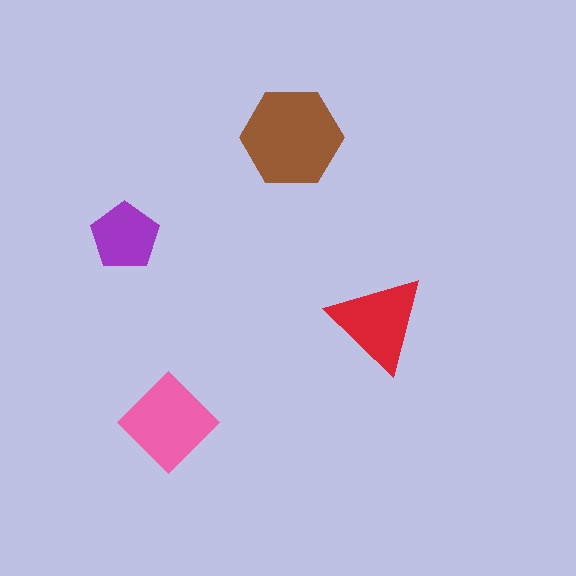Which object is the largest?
The brown hexagon.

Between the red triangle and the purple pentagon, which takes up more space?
The red triangle.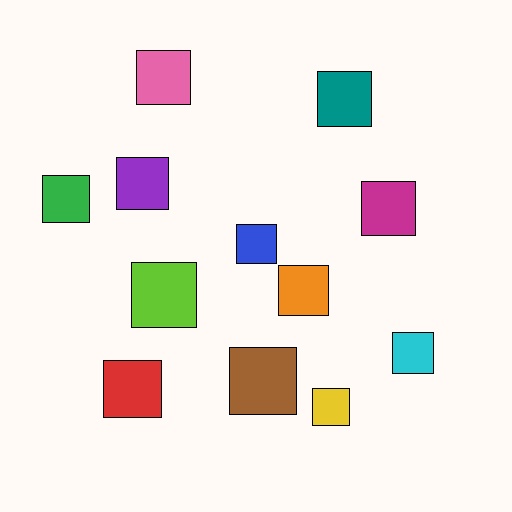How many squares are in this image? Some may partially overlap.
There are 12 squares.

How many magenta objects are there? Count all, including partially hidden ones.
There is 1 magenta object.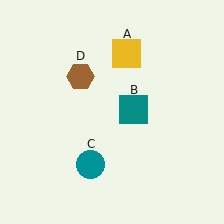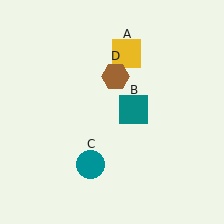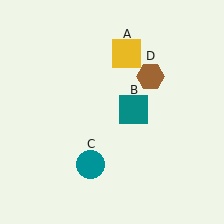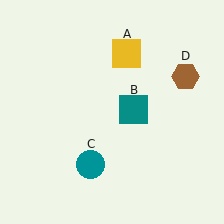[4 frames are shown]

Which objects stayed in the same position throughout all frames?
Yellow square (object A) and teal square (object B) and teal circle (object C) remained stationary.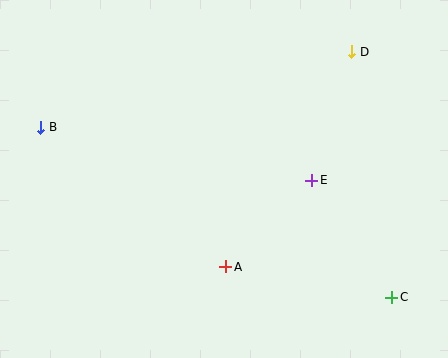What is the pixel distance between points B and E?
The distance between B and E is 276 pixels.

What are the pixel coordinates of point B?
Point B is at (41, 127).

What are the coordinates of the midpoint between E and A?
The midpoint between E and A is at (269, 223).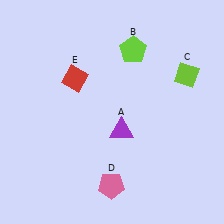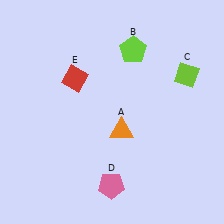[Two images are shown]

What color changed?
The triangle (A) changed from purple in Image 1 to orange in Image 2.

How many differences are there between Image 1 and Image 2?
There is 1 difference between the two images.